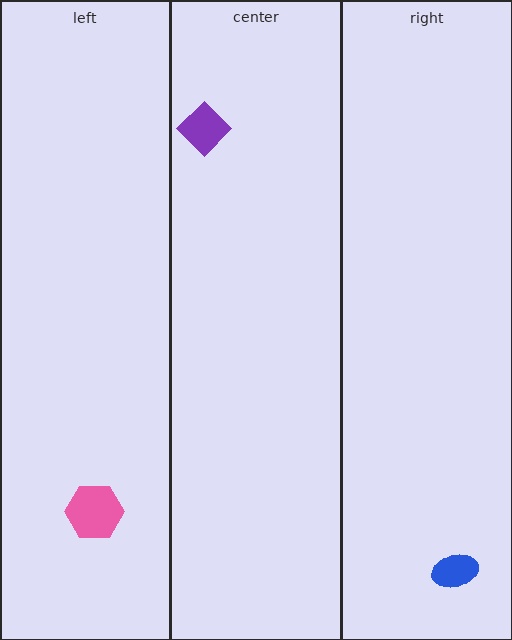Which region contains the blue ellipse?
The right region.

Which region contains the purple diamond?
The center region.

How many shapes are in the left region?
1.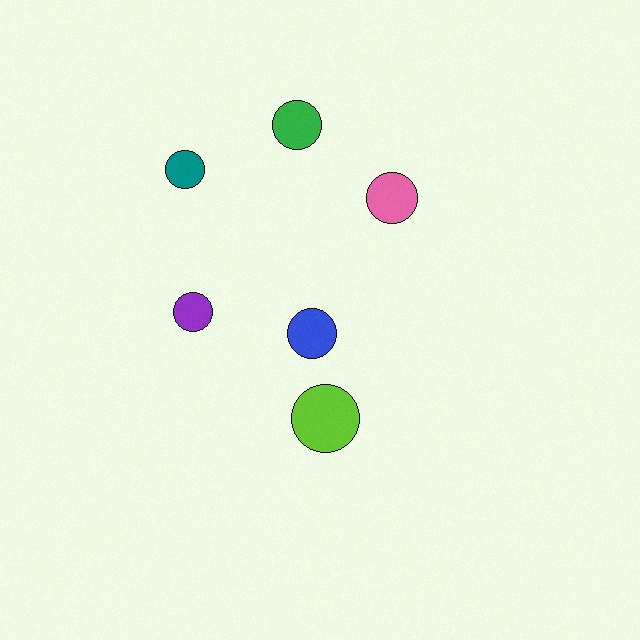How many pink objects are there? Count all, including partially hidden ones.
There is 1 pink object.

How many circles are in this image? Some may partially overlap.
There are 6 circles.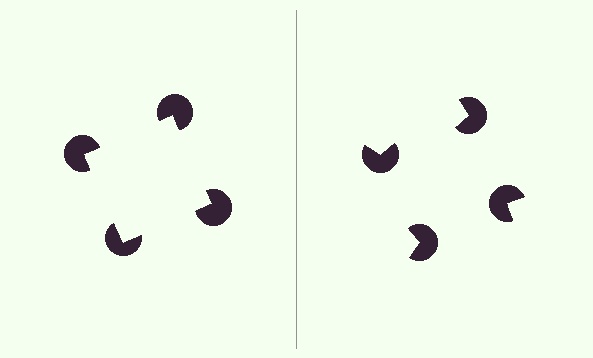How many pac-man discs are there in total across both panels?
8 — 4 on each side.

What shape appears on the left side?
An illusory square.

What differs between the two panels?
The pac-man discs are positioned identically on both sides; only the wedge orientations differ. On the left they align to a square; on the right they are misaligned.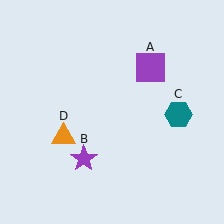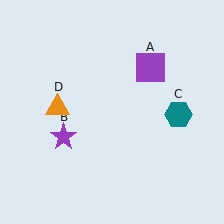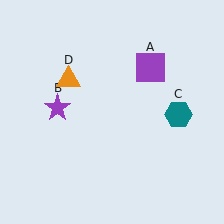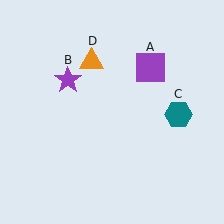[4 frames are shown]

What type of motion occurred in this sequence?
The purple star (object B), orange triangle (object D) rotated clockwise around the center of the scene.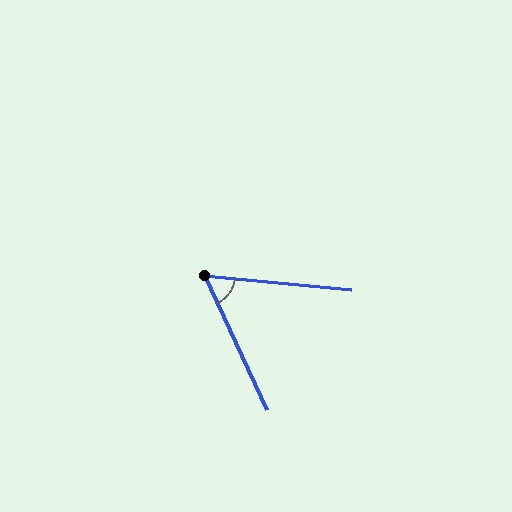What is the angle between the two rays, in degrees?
Approximately 60 degrees.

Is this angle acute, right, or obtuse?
It is acute.